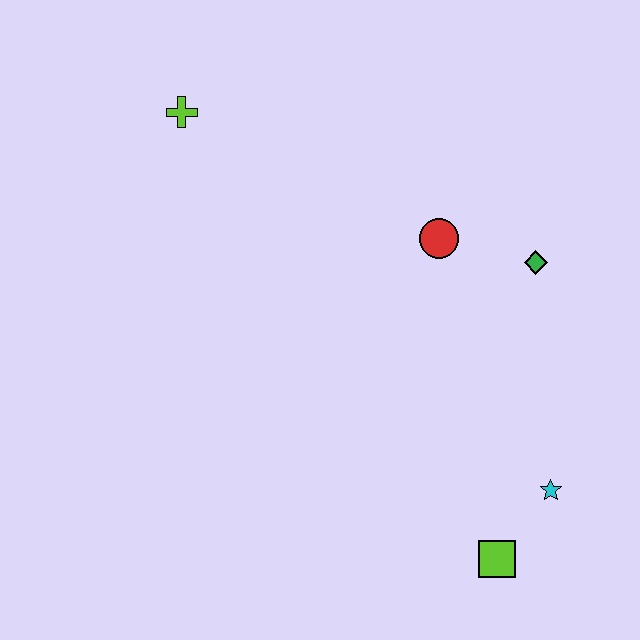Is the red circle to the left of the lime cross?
No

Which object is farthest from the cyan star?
The lime cross is farthest from the cyan star.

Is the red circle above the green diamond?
Yes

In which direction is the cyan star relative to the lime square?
The cyan star is above the lime square.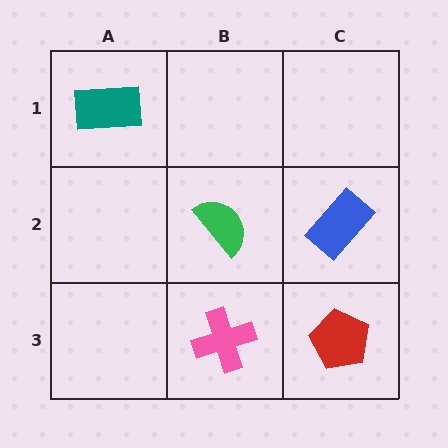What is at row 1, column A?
A teal rectangle.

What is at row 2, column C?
A blue rectangle.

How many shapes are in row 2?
2 shapes.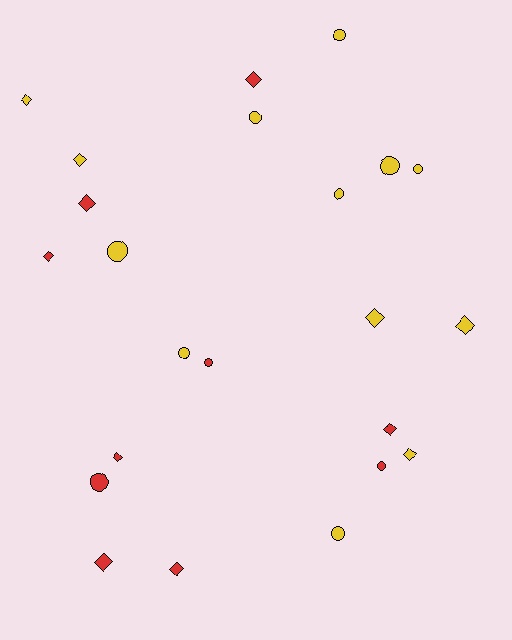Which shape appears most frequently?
Diamond, with 12 objects.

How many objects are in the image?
There are 23 objects.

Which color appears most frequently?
Yellow, with 13 objects.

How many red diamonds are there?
There are 7 red diamonds.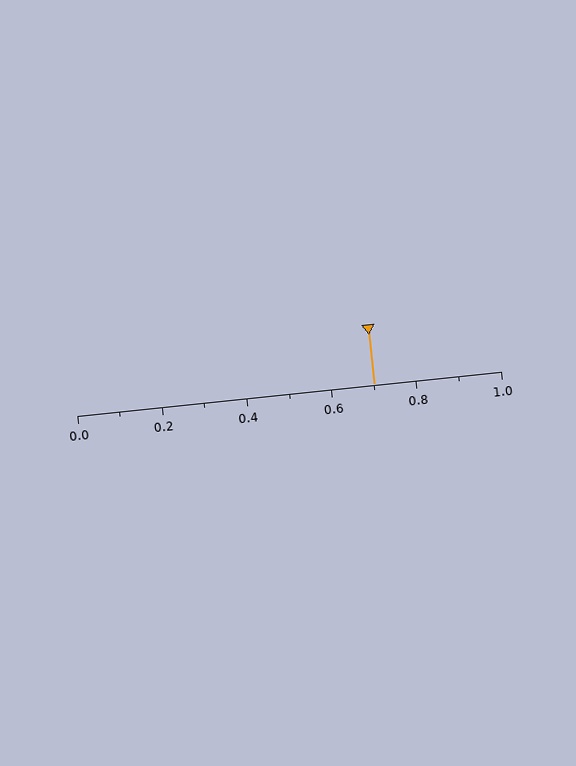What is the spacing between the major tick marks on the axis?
The major ticks are spaced 0.2 apart.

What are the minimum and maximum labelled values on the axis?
The axis runs from 0.0 to 1.0.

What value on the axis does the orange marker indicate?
The marker indicates approximately 0.7.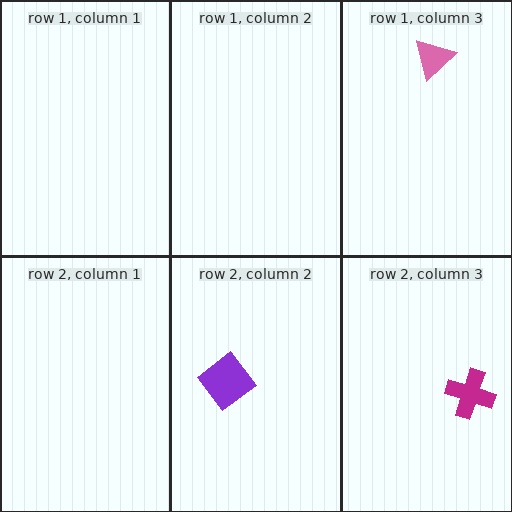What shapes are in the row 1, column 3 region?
The pink triangle.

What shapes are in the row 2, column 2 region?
The purple diamond.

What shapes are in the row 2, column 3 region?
The magenta cross.